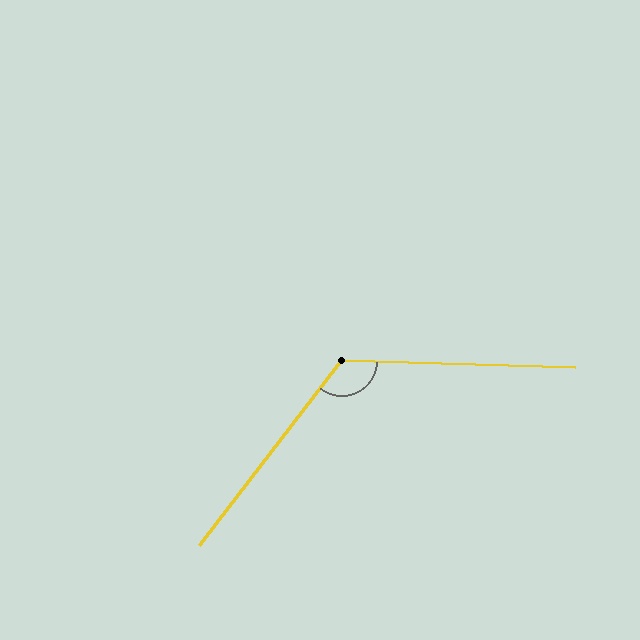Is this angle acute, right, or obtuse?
It is obtuse.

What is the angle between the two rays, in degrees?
Approximately 126 degrees.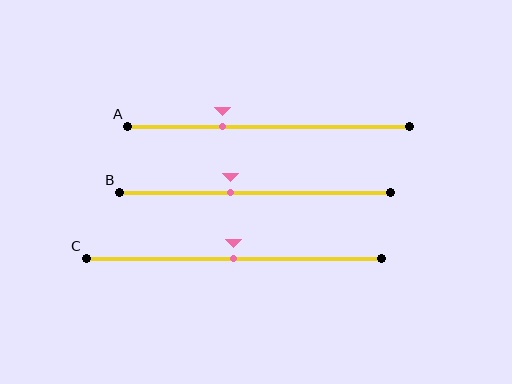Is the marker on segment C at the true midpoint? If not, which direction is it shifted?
Yes, the marker on segment C is at the true midpoint.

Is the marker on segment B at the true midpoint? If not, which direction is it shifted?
No, the marker on segment B is shifted to the left by about 9% of the segment length.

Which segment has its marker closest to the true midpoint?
Segment C has its marker closest to the true midpoint.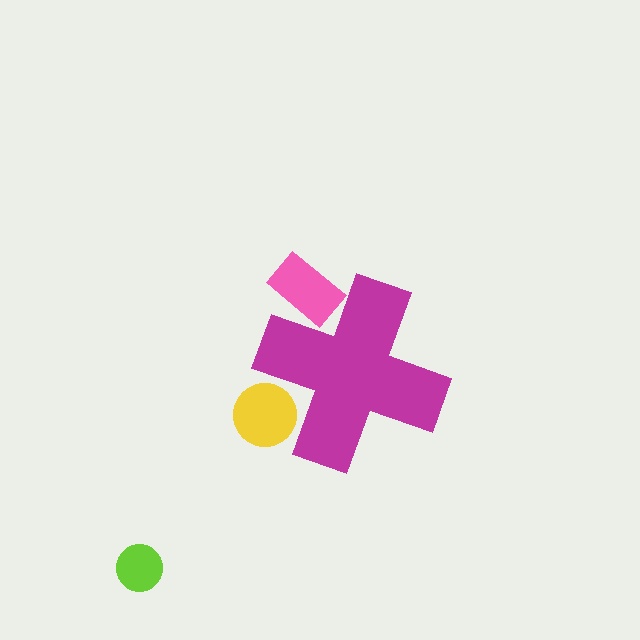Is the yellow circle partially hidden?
Yes, the yellow circle is partially hidden behind the magenta cross.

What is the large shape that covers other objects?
A magenta cross.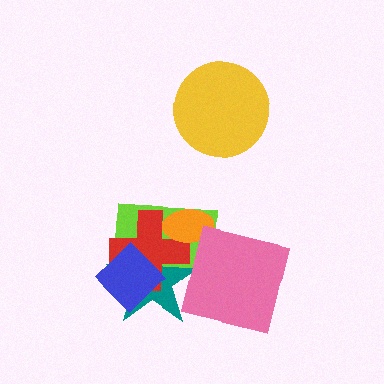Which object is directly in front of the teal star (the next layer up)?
The lime rectangle is directly in front of the teal star.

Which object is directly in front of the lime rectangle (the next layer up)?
The red cross is directly in front of the lime rectangle.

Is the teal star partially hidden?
Yes, it is partially covered by another shape.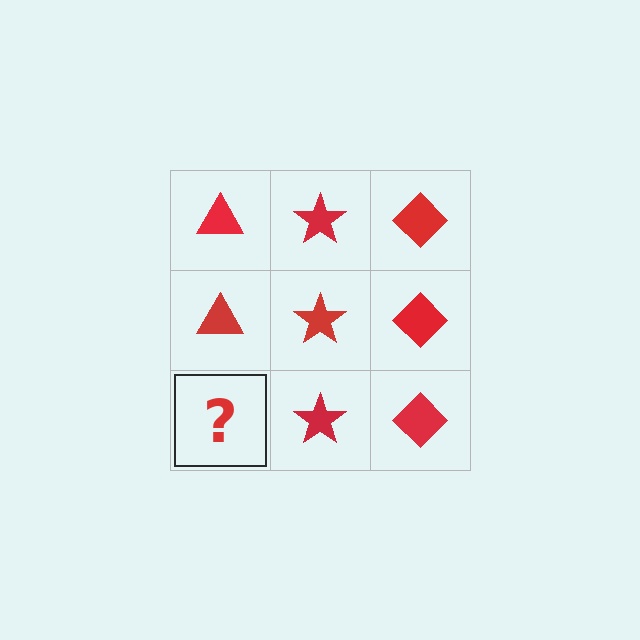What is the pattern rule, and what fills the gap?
The rule is that each column has a consistent shape. The gap should be filled with a red triangle.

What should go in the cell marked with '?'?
The missing cell should contain a red triangle.